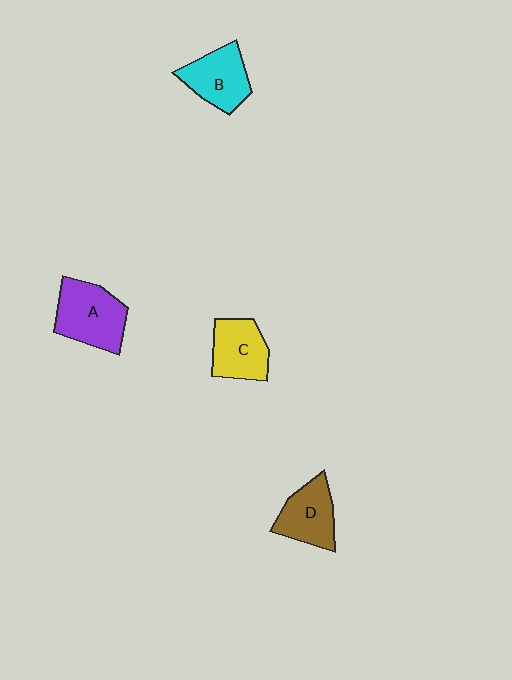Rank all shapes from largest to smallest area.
From largest to smallest: A (purple), B (cyan), D (brown), C (yellow).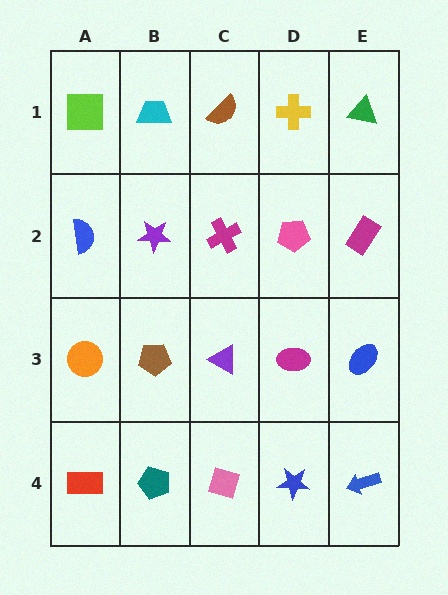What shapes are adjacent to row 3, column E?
A magenta rectangle (row 2, column E), a blue arrow (row 4, column E), a magenta ellipse (row 3, column D).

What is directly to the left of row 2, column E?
A pink pentagon.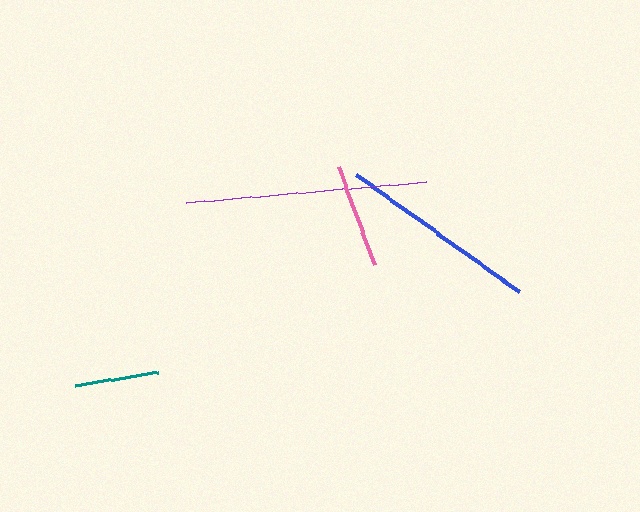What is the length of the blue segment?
The blue segment is approximately 201 pixels long.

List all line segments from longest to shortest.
From longest to shortest: purple, blue, pink, teal.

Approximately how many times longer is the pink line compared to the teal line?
The pink line is approximately 1.2 times the length of the teal line.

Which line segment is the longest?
The purple line is the longest at approximately 240 pixels.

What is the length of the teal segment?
The teal segment is approximately 84 pixels long.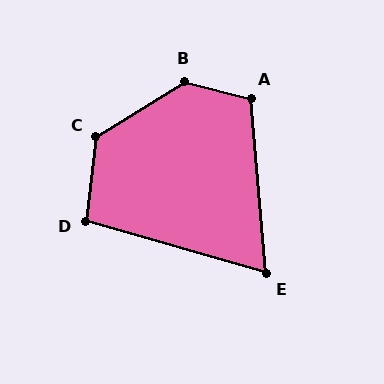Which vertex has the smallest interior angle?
E, at approximately 69 degrees.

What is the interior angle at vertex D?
Approximately 99 degrees (obtuse).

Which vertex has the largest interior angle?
B, at approximately 134 degrees.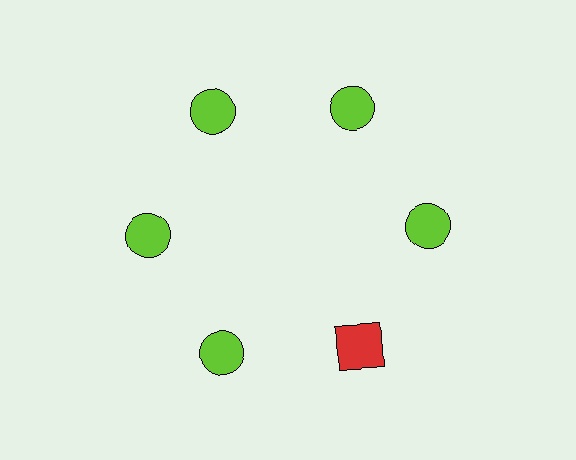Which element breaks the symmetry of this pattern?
The red square at roughly the 5 o'clock position breaks the symmetry. All other shapes are lime circles.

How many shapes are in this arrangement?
There are 6 shapes arranged in a ring pattern.